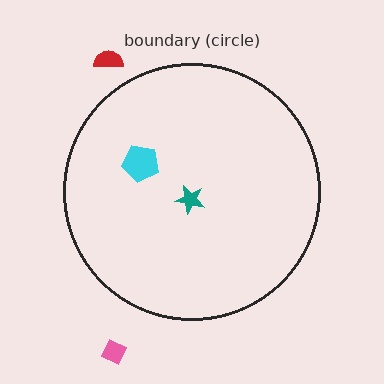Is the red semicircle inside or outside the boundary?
Outside.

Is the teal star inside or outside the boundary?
Inside.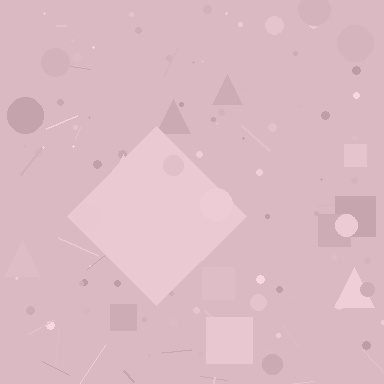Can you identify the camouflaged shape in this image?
The camouflaged shape is a diamond.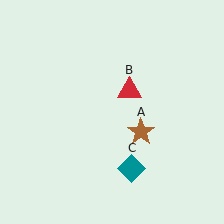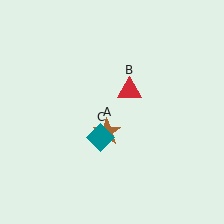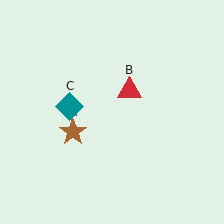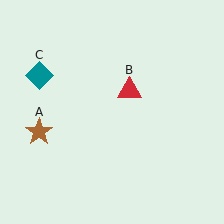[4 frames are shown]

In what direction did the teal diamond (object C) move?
The teal diamond (object C) moved up and to the left.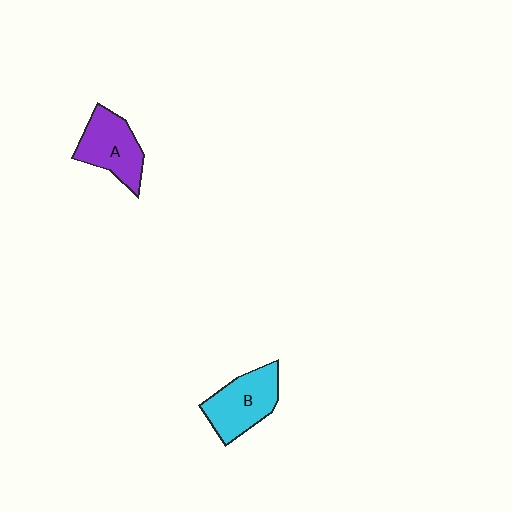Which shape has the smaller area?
Shape A (purple).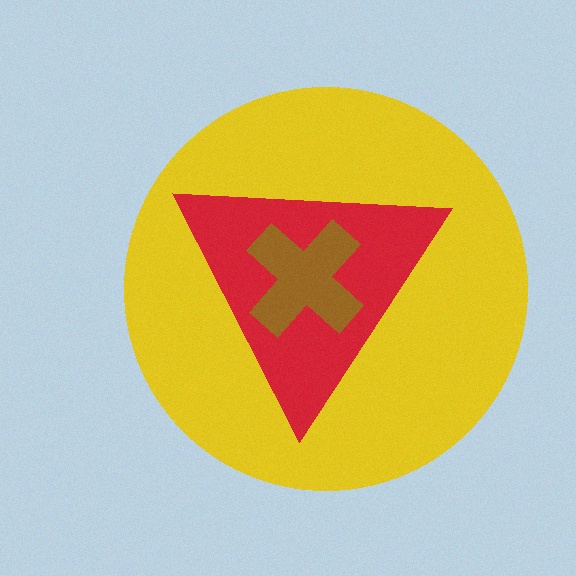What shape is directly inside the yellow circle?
The red triangle.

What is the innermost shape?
The brown cross.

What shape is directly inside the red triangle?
The brown cross.